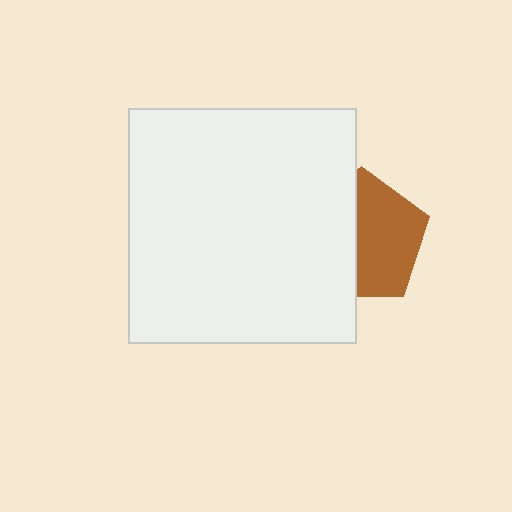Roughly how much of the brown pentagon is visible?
About half of it is visible (roughly 54%).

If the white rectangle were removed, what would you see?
You would see the complete brown pentagon.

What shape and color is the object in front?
The object in front is a white rectangle.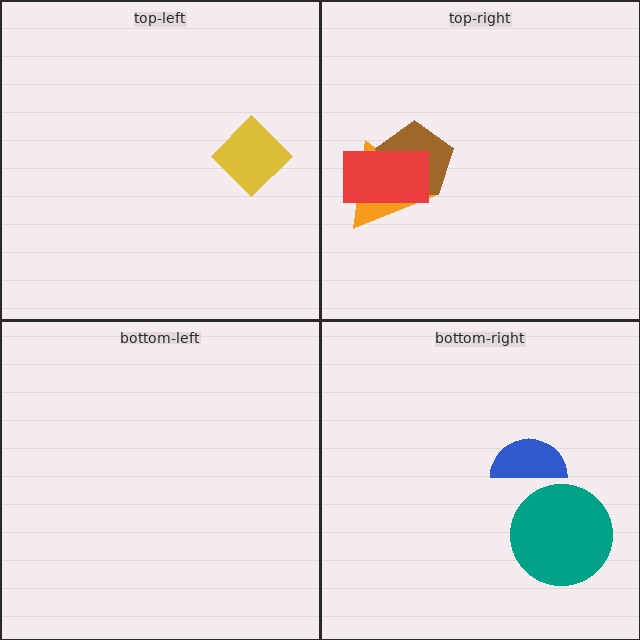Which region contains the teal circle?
The bottom-right region.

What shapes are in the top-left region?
The yellow diamond.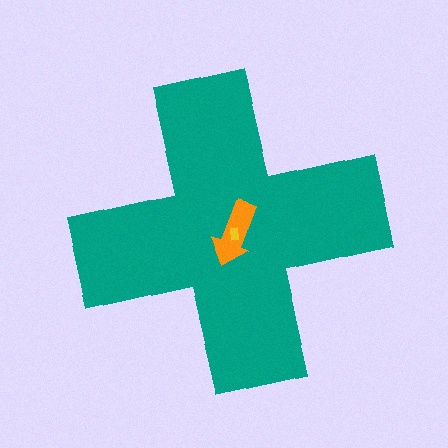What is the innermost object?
The yellow rectangle.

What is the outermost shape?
The teal cross.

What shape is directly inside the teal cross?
The orange arrow.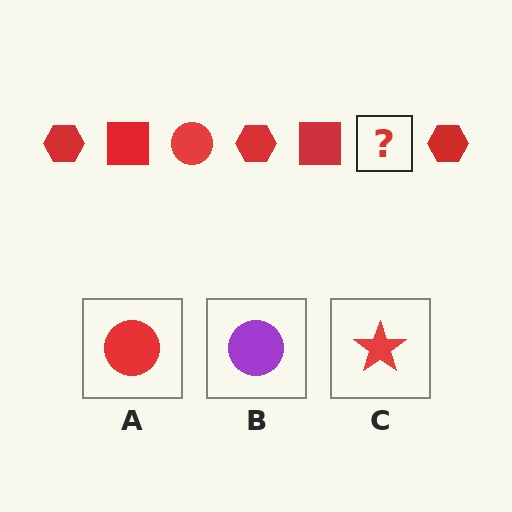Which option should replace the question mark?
Option A.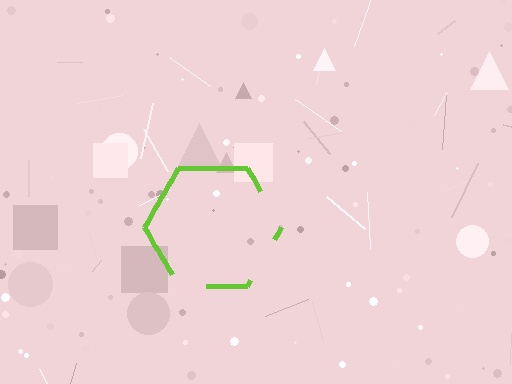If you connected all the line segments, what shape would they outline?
They would outline a hexagon.